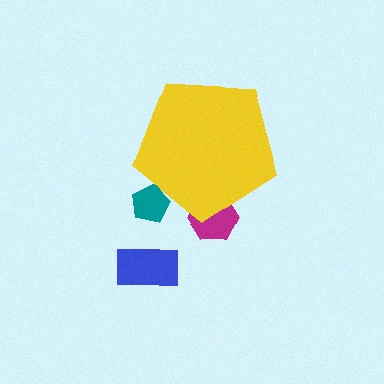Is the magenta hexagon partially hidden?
Yes, the magenta hexagon is partially hidden behind the yellow pentagon.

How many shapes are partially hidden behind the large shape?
2 shapes are partially hidden.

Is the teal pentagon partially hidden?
Yes, the teal pentagon is partially hidden behind the yellow pentagon.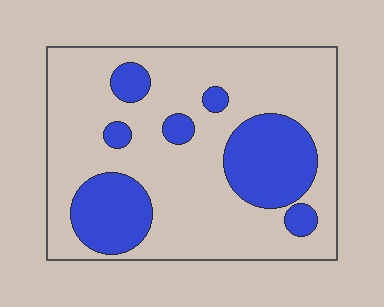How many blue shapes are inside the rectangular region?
7.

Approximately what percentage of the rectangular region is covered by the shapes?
Approximately 25%.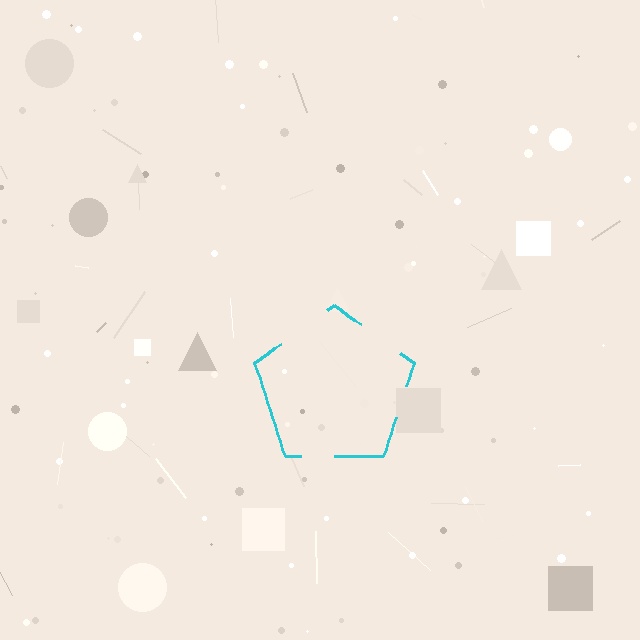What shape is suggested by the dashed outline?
The dashed outline suggests a pentagon.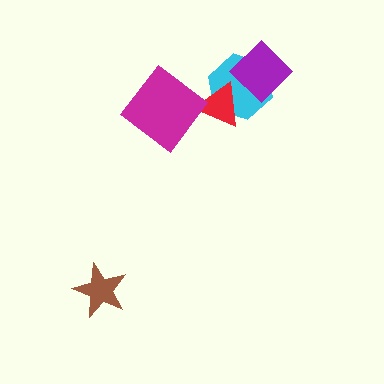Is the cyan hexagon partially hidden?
Yes, it is partially covered by another shape.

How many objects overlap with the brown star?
0 objects overlap with the brown star.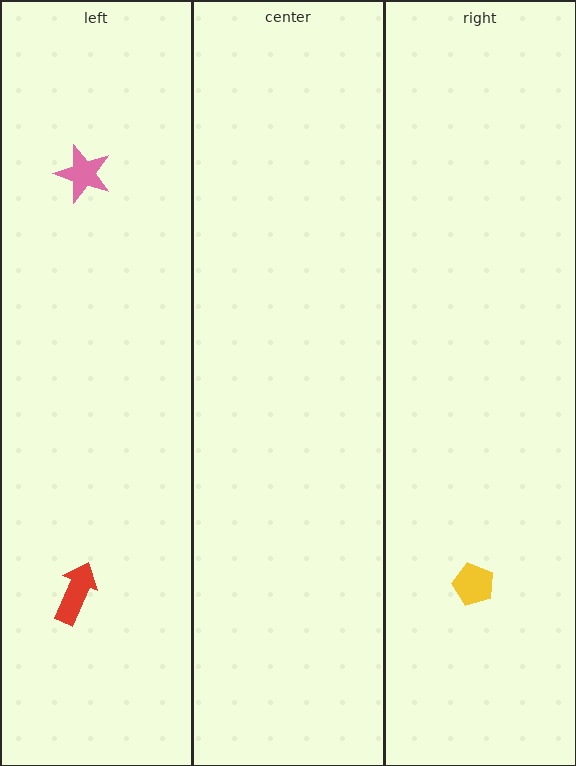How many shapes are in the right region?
1.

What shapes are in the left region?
The red arrow, the pink star.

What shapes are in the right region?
The yellow pentagon.